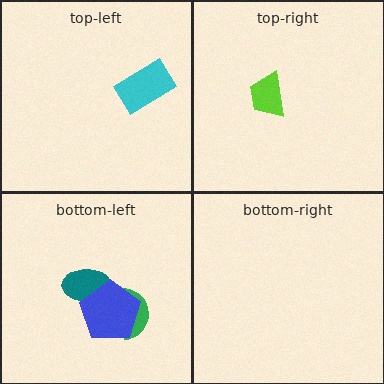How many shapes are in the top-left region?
1.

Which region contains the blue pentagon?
The bottom-left region.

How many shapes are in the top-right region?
1.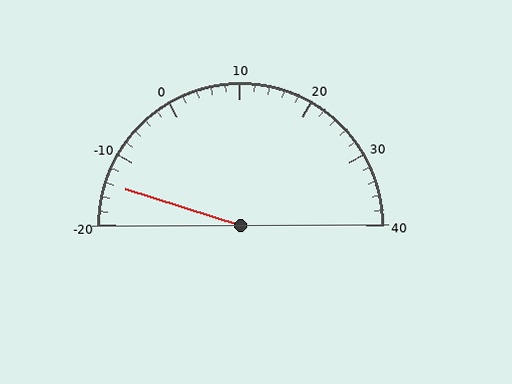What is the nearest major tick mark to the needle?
The nearest major tick mark is -10.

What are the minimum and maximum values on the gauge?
The gauge ranges from -20 to 40.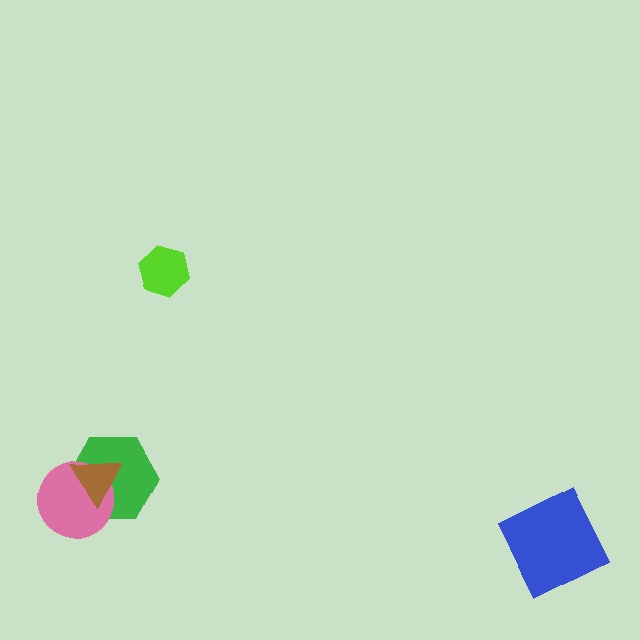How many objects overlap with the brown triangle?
2 objects overlap with the brown triangle.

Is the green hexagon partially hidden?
Yes, it is partially covered by another shape.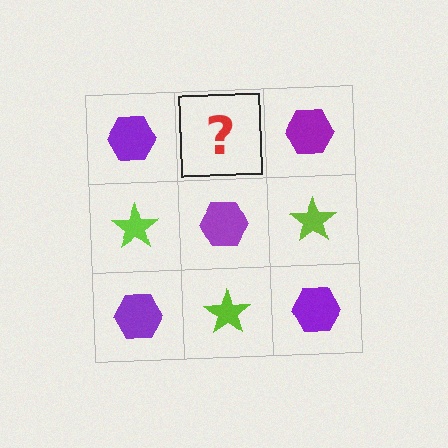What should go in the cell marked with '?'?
The missing cell should contain a lime star.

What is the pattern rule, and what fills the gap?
The rule is that it alternates purple hexagon and lime star in a checkerboard pattern. The gap should be filled with a lime star.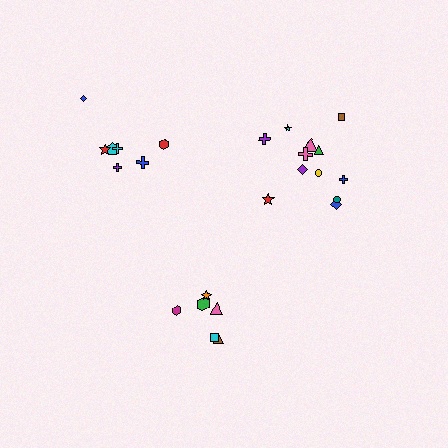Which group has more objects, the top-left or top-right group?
The top-right group.